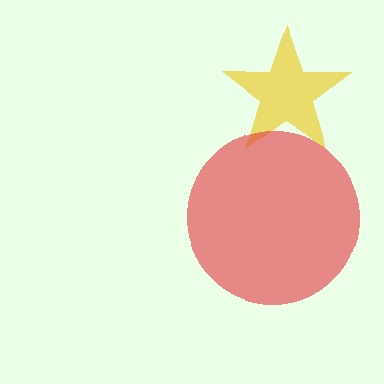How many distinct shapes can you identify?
There are 2 distinct shapes: a yellow star, a red circle.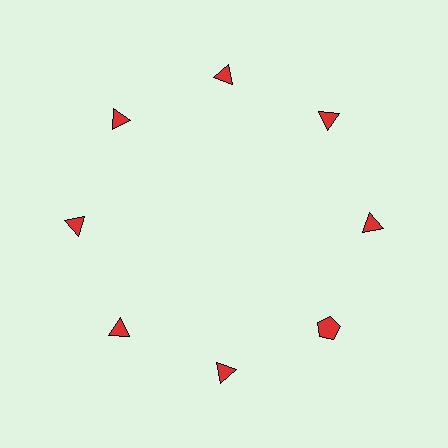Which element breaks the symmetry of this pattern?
The red pentagon at roughly the 4 o'clock position breaks the symmetry. All other shapes are red triangles.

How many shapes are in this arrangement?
There are 8 shapes arranged in a ring pattern.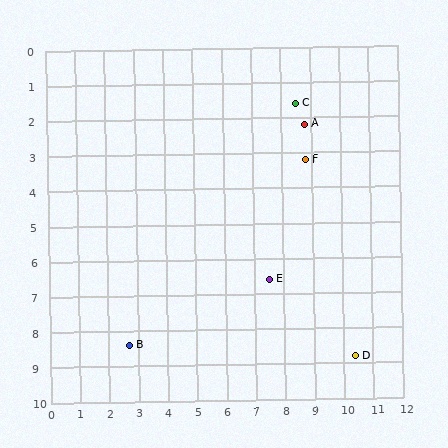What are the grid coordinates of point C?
Point C is at approximately (8.5, 1.6).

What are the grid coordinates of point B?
Point B is at approximately (2.7, 8.4).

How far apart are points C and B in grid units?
Points C and B are about 8.9 grid units apart.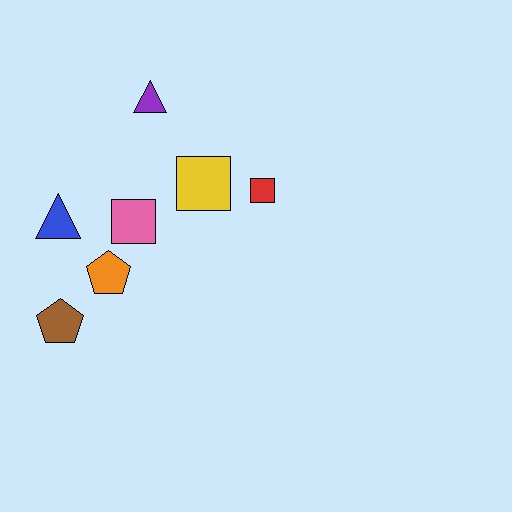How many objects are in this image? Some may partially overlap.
There are 7 objects.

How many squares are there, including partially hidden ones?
There are 3 squares.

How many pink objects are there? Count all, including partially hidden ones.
There is 1 pink object.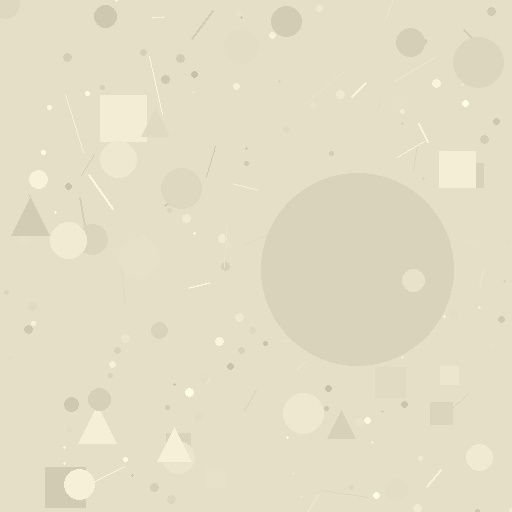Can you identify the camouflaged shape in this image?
The camouflaged shape is a circle.